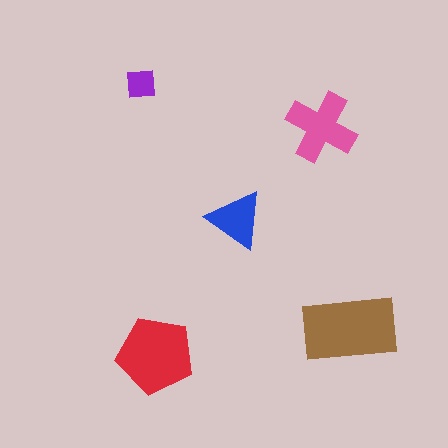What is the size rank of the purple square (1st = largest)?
5th.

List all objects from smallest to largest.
The purple square, the blue triangle, the pink cross, the red pentagon, the brown rectangle.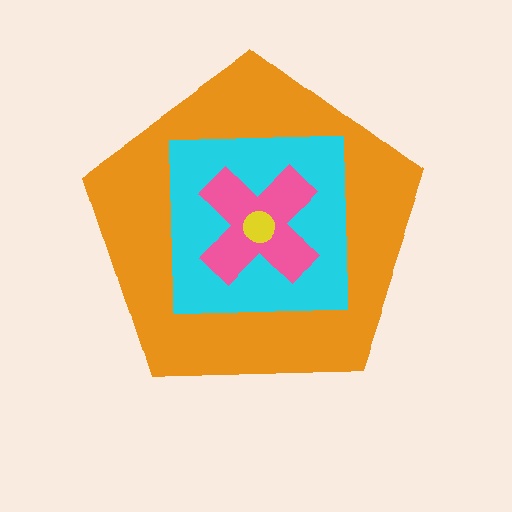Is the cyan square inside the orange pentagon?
Yes.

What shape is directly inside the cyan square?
The pink cross.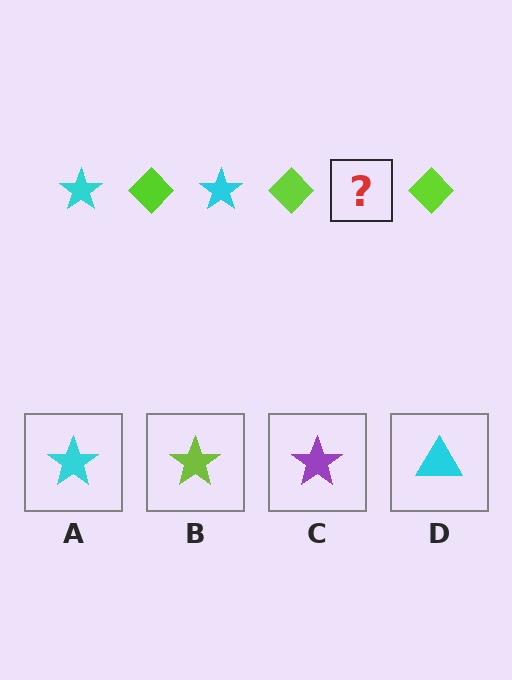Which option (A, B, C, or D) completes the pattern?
A.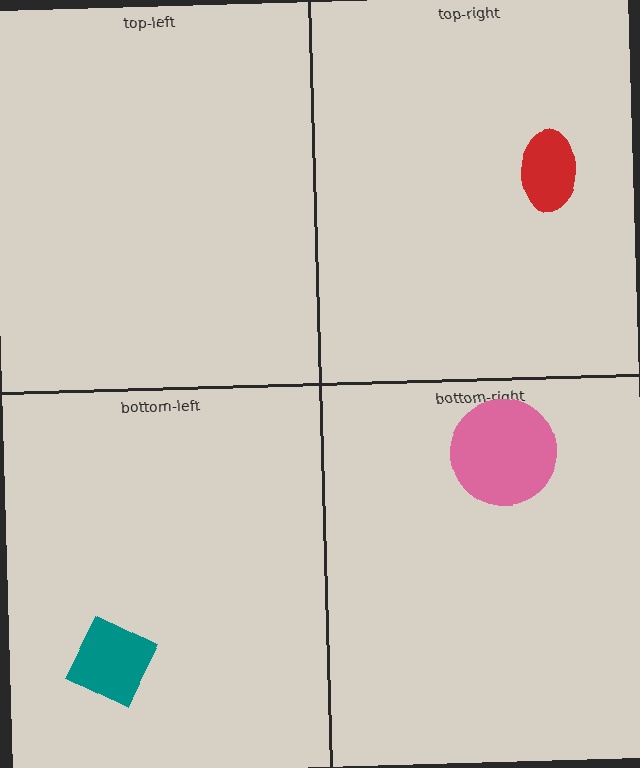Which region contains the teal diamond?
The bottom-left region.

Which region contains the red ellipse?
The top-right region.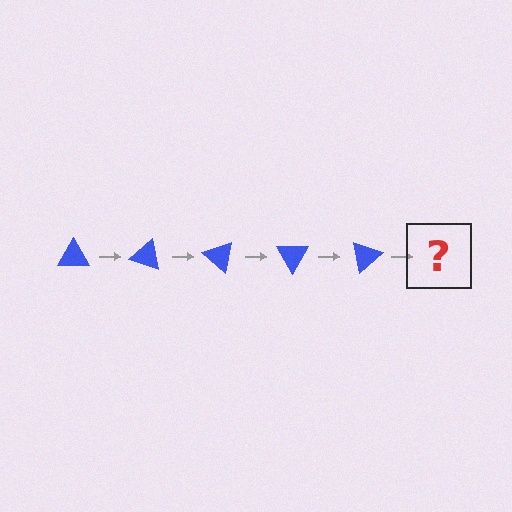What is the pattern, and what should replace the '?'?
The pattern is that the triangle rotates 20 degrees each step. The '?' should be a blue triangle rotated 100 degrees.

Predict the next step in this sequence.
The next step is a blue triangle rotated 100 degrees.